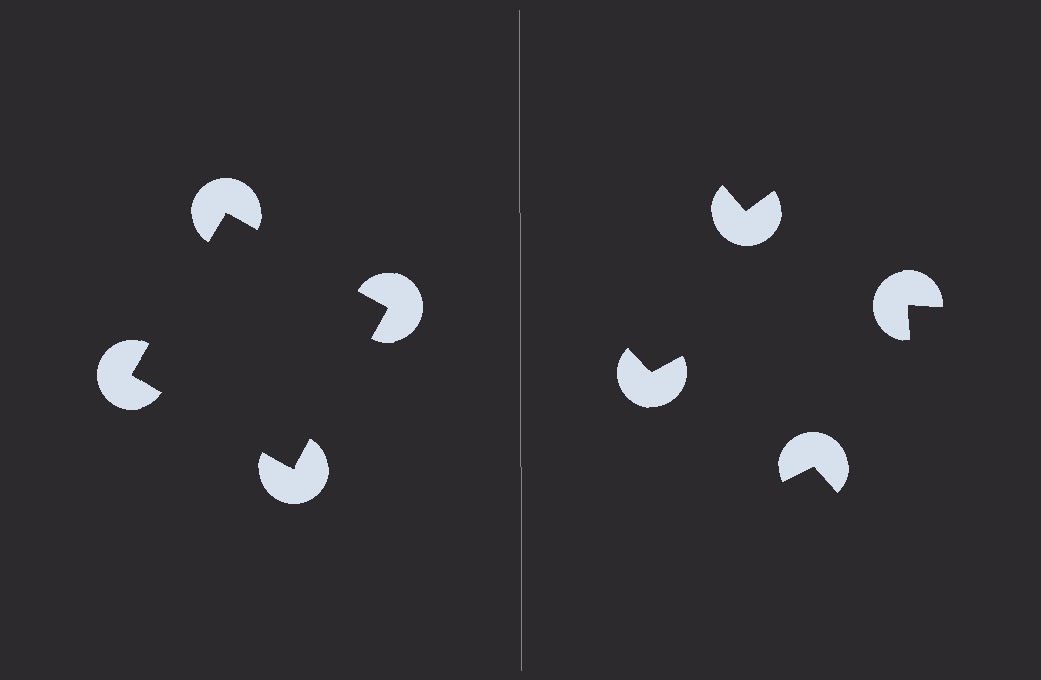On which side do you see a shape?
An illusory square appears on the left side. On the right side the wedge cuts are rotated, so no coherent shape forms.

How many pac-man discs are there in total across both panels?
8 — 4 on each side.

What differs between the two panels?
The pac-man discs are positioned identically on both sides; only the wedge orientations differ. On the left they align to a square; on the right they are misaligned.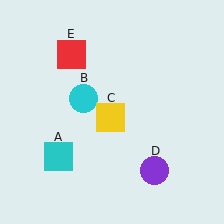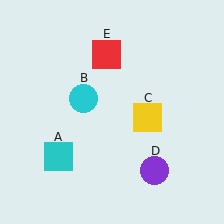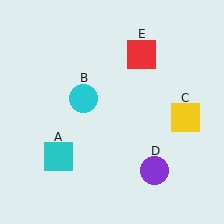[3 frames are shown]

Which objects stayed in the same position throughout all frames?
Cyan square (object A) and cyan circle (object B) and purple circle (object D) remained stationary.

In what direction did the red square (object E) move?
The red square (object E) moved right.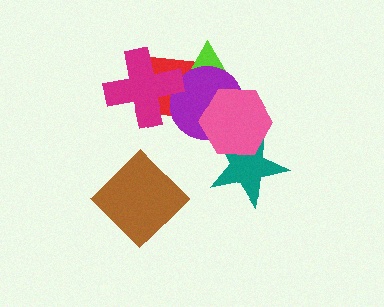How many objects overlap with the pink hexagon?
3 objects overlap with the pink hexagon.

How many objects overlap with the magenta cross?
3 objects overlap with the magenta cross.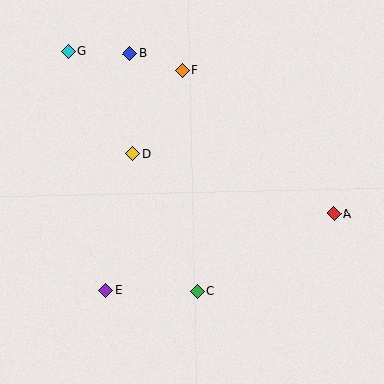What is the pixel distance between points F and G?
The distance between F and G is 116 pixels.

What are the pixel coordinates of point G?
Point G is at (68, 51).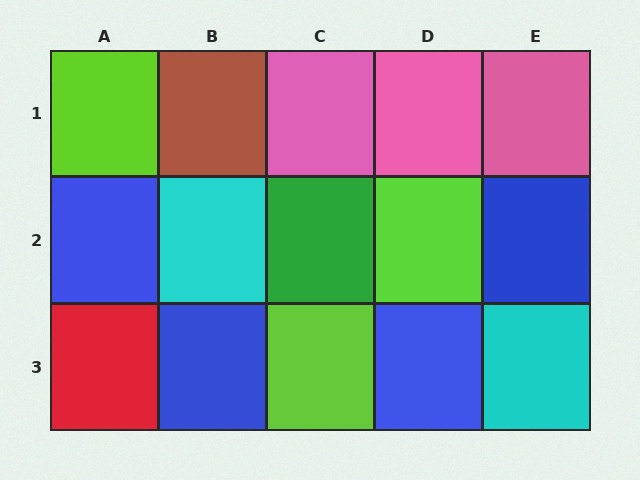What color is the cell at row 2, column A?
Blue.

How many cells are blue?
4 cells are blue.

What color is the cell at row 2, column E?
Blue.